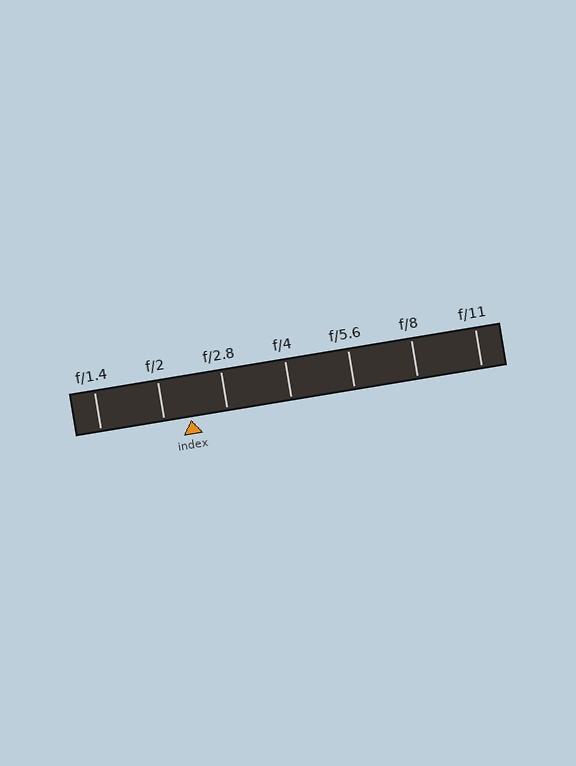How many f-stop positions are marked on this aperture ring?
There are 7 f-stop positions marked.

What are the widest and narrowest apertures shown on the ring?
The widest aperture shown is f/1.4 and the narrowest is f/11.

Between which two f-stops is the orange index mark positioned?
The index mark is between f/2 and f/2.8.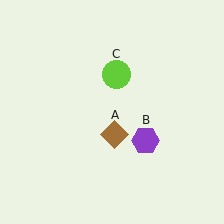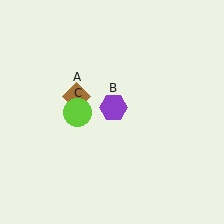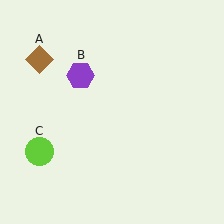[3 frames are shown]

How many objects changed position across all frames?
3 objects changed position: brown diamond (object A), purple hexagon (object B), lime circle (object C).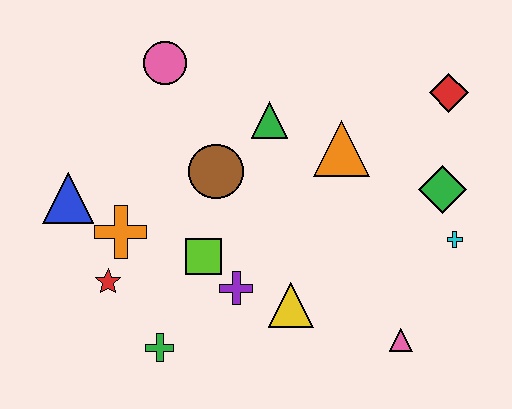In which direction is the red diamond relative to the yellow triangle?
The red diamond is above the yellow triangle.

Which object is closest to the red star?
The orange cross is closest to the red star.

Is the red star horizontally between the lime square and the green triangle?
No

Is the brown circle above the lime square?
Yes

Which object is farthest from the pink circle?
The pink triangle is farthest from the pink circle.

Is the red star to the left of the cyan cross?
Yes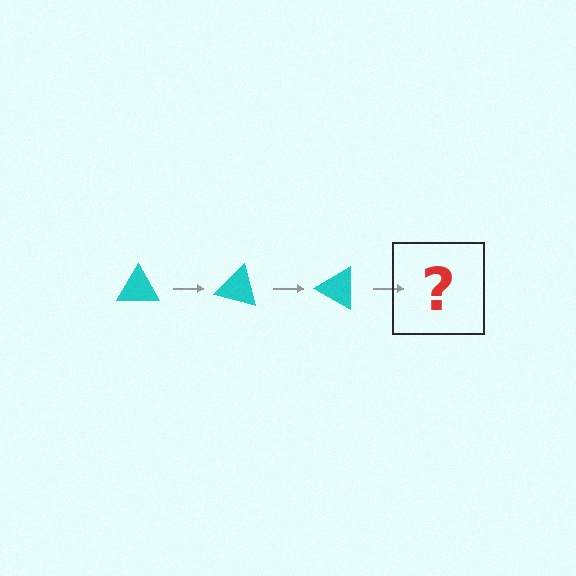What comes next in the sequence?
The next element should be a cyan triangle rotated 45 degrees.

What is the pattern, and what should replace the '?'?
The pattern is that the triangle rotates 15 degrees each step. The '?' should be a cyan triangle rotated 45 degrees.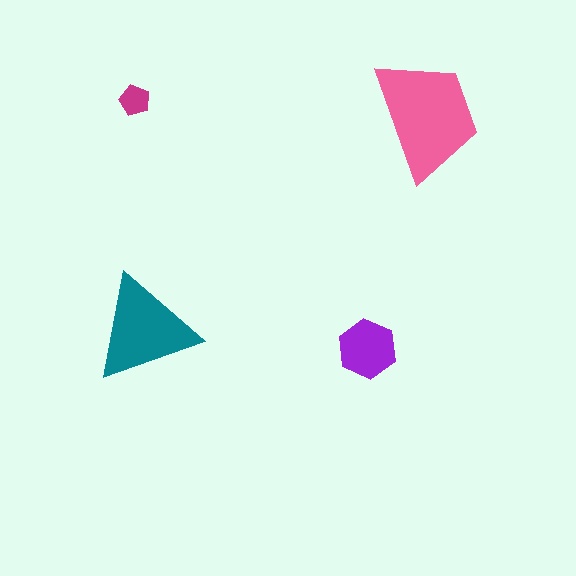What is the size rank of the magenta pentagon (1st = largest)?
4th.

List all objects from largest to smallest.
The pink trapezoid, the teal triangle, the purple hexagon, the magenta pentagon.